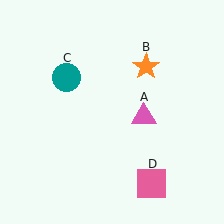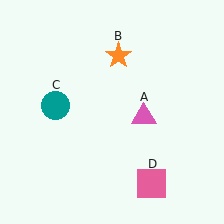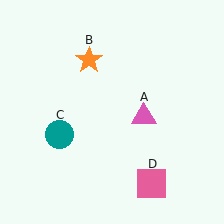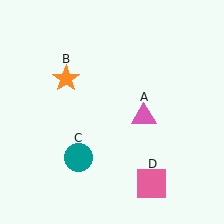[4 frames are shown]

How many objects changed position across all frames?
2 objects changed position: orange star (object B), teal circle (object C).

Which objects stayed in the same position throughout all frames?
Pink triangle (object A) and pink square (object D) remained stationary.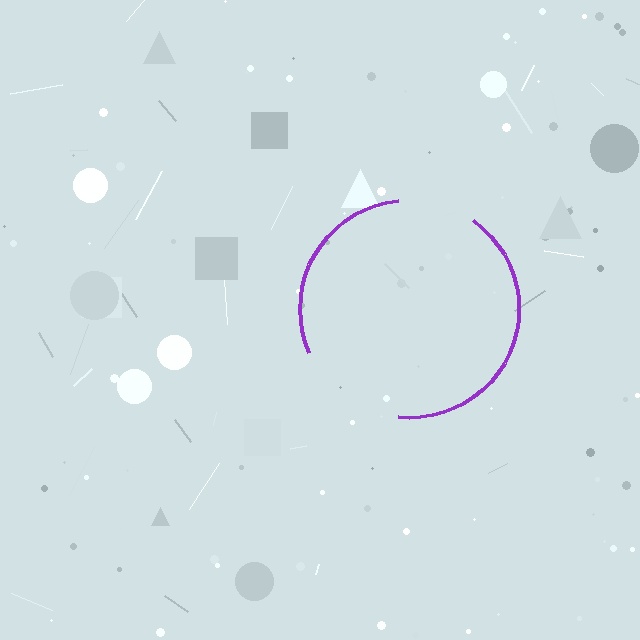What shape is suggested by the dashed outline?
The dashed outline suggests a circle.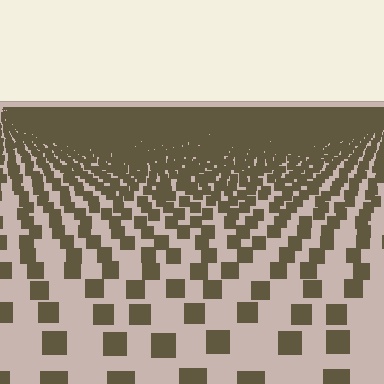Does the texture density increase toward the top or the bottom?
Density increases toward the top.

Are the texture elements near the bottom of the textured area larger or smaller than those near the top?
Larger. Near the bottom, elements are closer to the viewer and appear at a bigger on-screen size.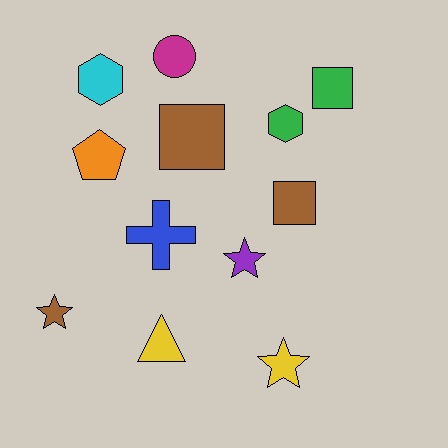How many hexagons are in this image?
There are 2 hexagons.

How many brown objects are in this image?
There are 3 brown objects.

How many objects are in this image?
There are 12 objects.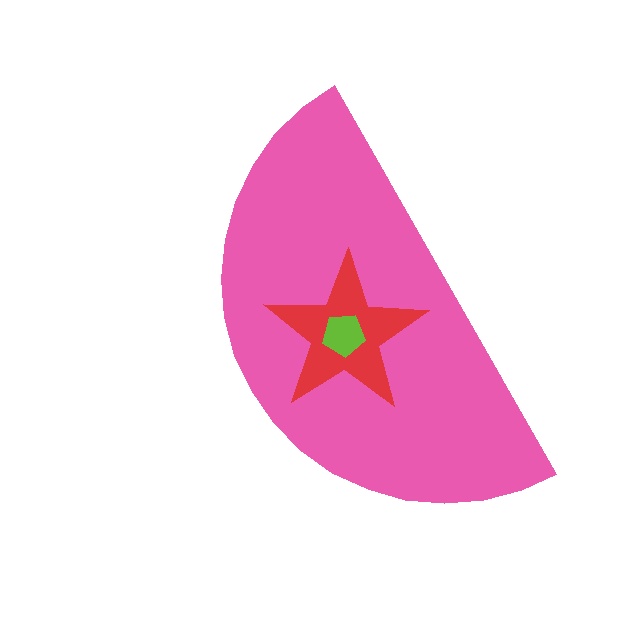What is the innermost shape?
The lime pentagon.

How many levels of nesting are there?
3.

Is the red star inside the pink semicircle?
Yes.